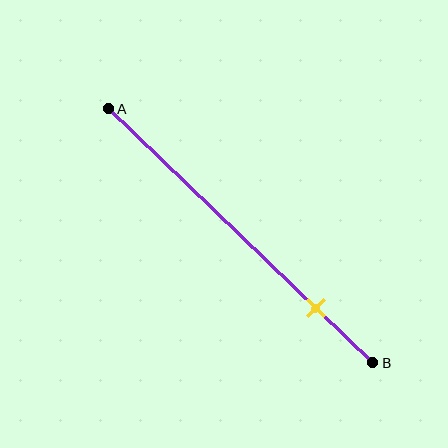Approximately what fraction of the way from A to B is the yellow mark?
The yellow mark is approximately 80% of the way from A to B.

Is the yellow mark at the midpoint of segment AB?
No, the mark is at about 80% from A, not at the 50% midpoint.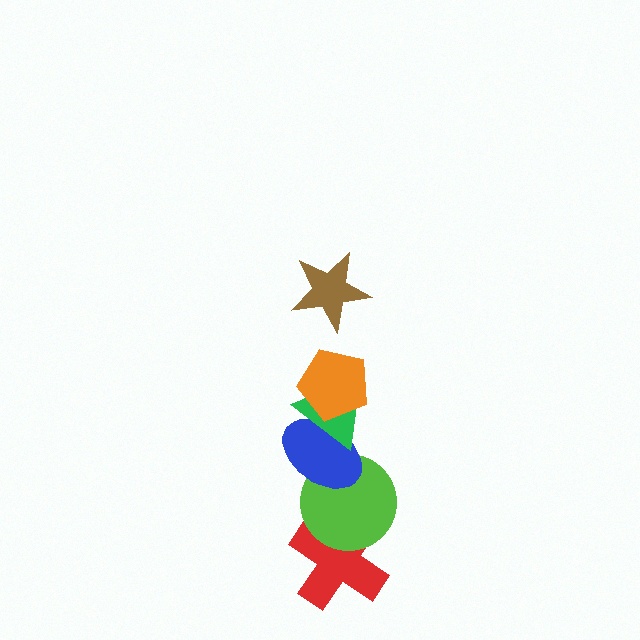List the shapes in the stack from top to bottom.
From top to bottom: the brown star, the orange pentagon, the green triangle, the blue ellipse, the lime circle, the red cross.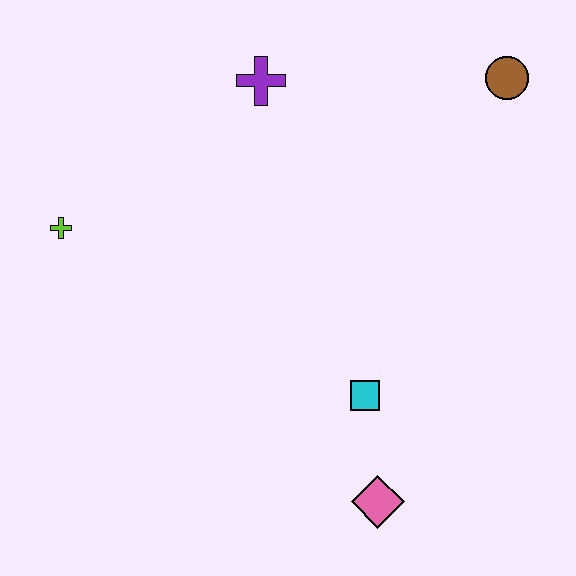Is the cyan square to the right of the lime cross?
Yes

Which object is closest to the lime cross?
The purple cross is closest to the lime cross.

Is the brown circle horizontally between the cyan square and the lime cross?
No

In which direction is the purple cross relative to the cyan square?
The purple cross is above the cyan square.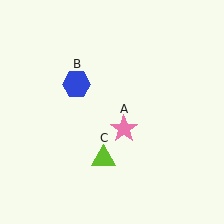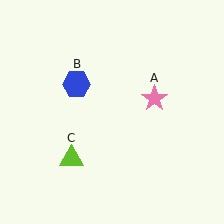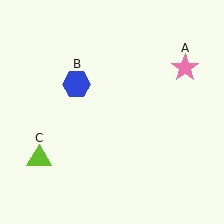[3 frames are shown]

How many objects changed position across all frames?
2 objects changed position: pink star (object A), lime triangle (object C).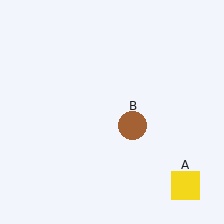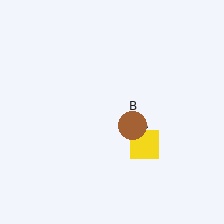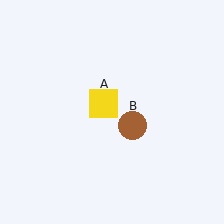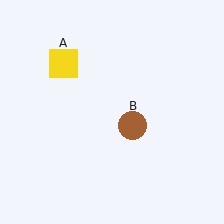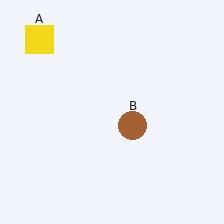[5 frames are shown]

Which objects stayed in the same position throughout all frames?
Brown circle (object B) remained stationary.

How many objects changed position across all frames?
1 object changed position: yellow square (object A).